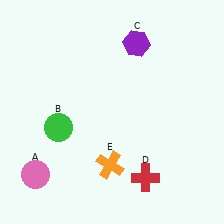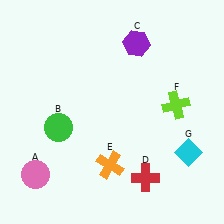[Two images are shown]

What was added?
A lime cross (F), a cyan diamond (G) were added in Image 2.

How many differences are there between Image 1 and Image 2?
There are 2 differences between the two images.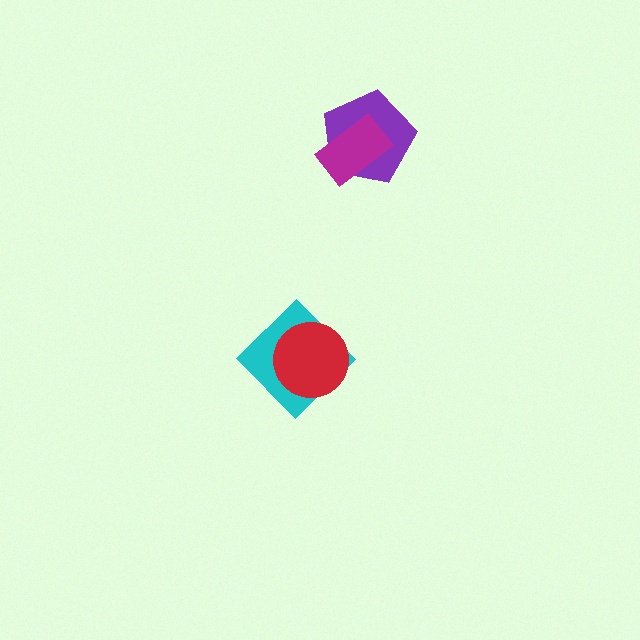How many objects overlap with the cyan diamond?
1 object overlaps with the cyan diamond.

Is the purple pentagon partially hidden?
Yes, it is partially covered by another shape.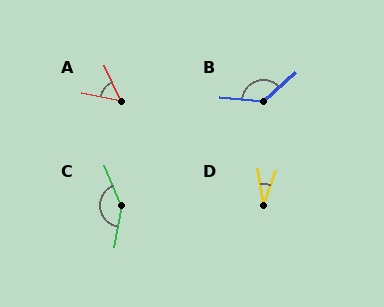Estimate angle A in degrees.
Approximately 53 degrees.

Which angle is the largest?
C, at approximately 149 degrees.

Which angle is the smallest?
D, at approximately 27 degrees.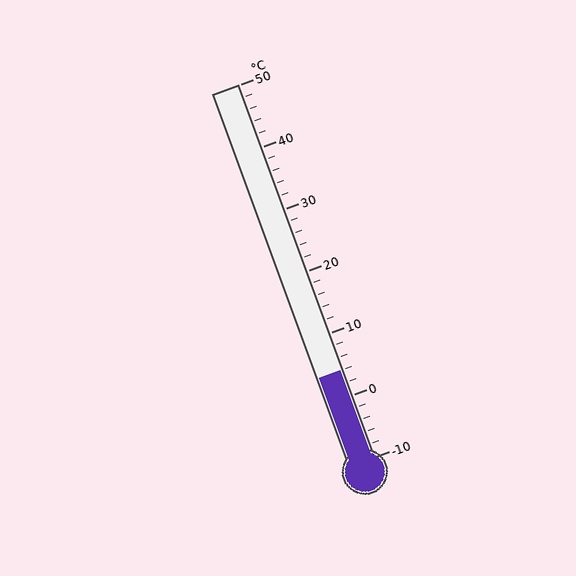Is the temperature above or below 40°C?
The temperature is below 40°C.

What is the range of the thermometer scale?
The thermometer scale ranges from -10°C to 50°C.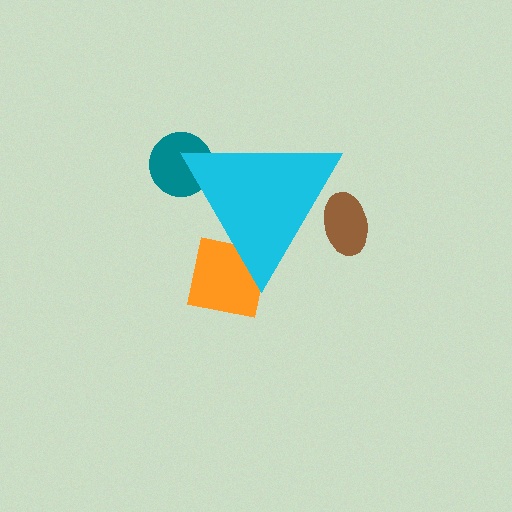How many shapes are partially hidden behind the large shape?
3 shapes are partially hidden.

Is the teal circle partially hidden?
Yes, the teal circle is partially hidden behind the cyan triangle.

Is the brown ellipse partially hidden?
Yes, the brown ellipse is partially hidden behind the cyan triangle.